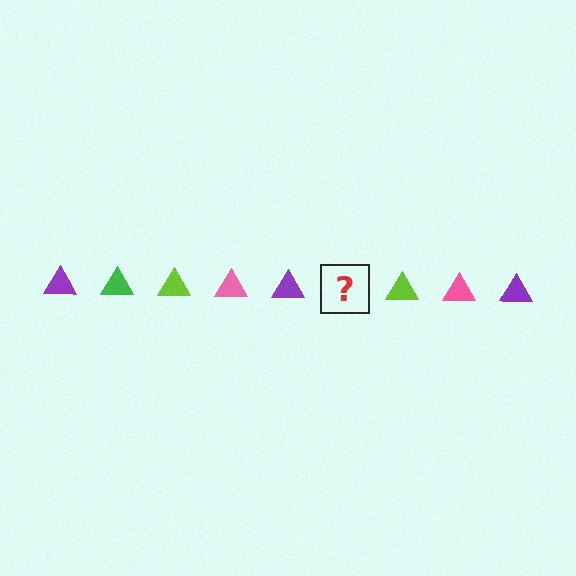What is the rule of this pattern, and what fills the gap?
The rule is that the pattern cycles through purple, green, lime, pink triangles. The gap should be filled with a green triangle.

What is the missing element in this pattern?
The missing element is a green triangle.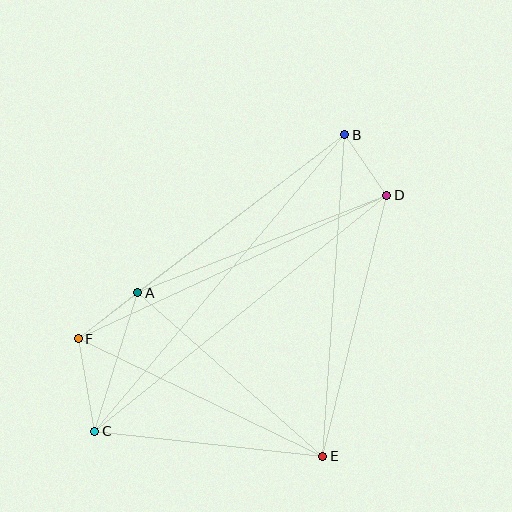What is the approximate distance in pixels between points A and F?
The distance between A and F is approximately 75 pixels.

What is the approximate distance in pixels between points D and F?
The distance between D and F is approximately 340 pixels.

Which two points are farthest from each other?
Points B and C are farthest from each other.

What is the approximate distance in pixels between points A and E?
The distance between A and E is approximately 247 pixels.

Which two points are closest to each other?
Points B and D are closest to each other.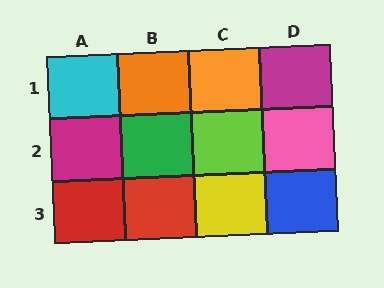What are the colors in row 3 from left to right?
Red, red, yellow, blue.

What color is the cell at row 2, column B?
Green.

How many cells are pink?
1 cell is pink.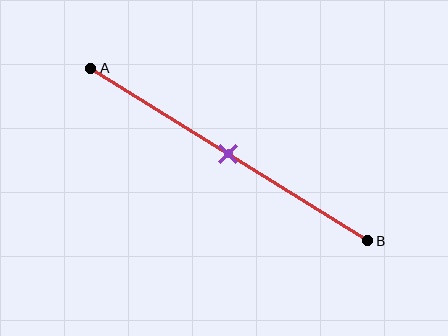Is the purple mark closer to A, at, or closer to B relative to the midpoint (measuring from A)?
The purple mark is approximately at the midpoint of segment AB.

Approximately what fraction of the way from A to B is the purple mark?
The purple mark is approximately 50% of the way from A to B.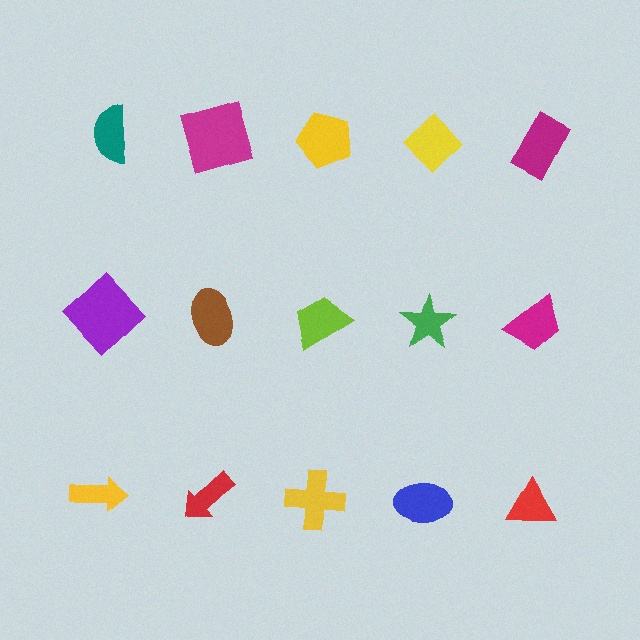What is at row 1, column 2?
A magenta square.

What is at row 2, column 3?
A lime trapezoid.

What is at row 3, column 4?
A blue ellipse.